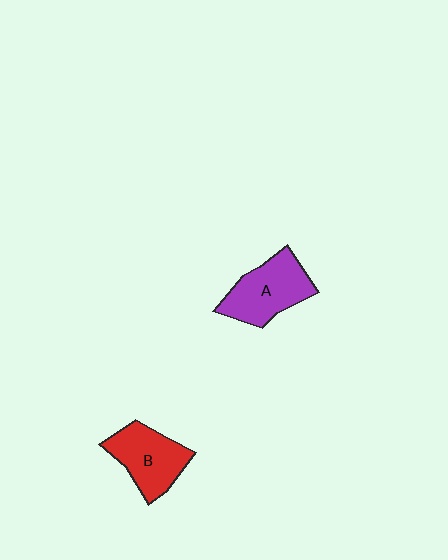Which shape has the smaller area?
Shape B (red).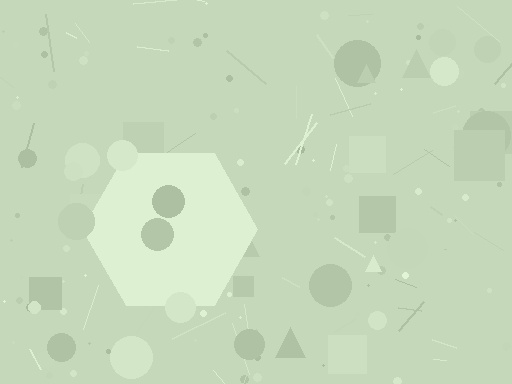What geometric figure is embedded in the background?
A hexagon is embedded in the background.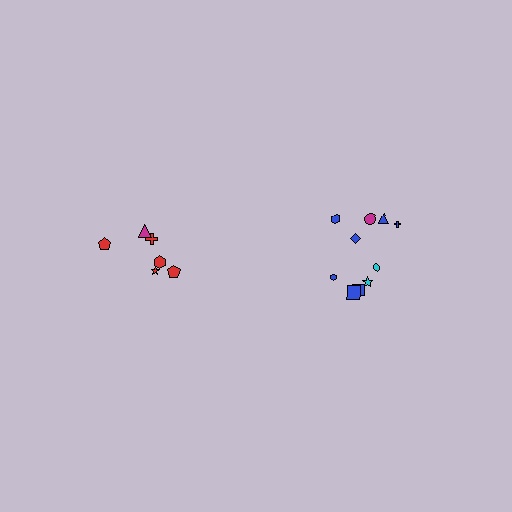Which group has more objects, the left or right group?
The right group.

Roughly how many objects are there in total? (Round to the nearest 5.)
Roughly 15 objects in total.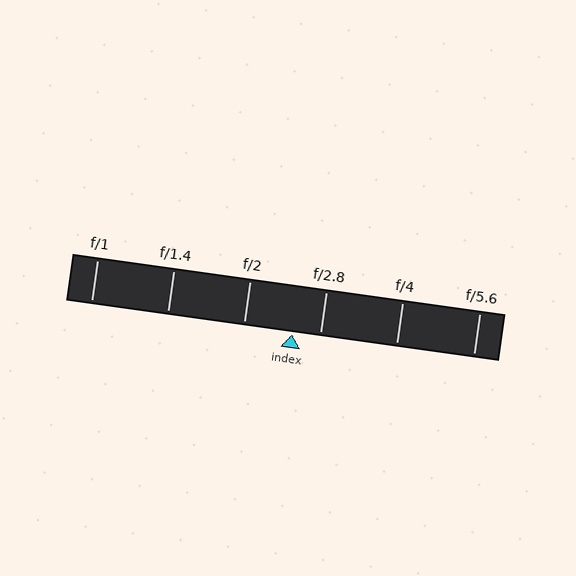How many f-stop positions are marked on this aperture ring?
There are 6 f-stop positions marked.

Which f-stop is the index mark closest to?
The index mark is closest to f/2.8.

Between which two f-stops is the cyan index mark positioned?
The index mark is between f/2 and f/2.8.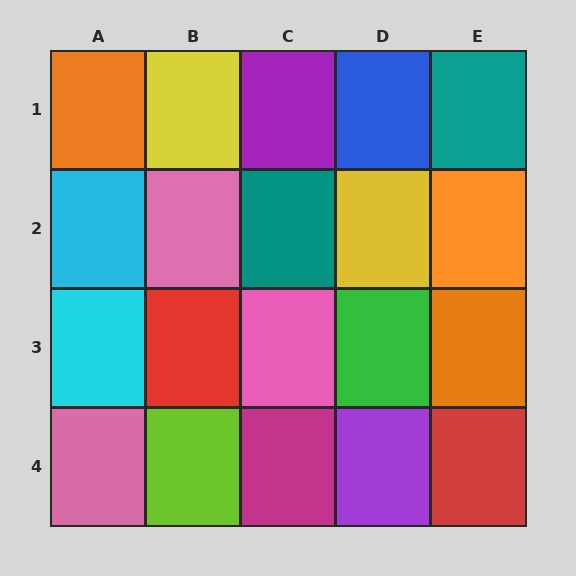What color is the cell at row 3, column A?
Cyan.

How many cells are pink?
3 cells are pink.